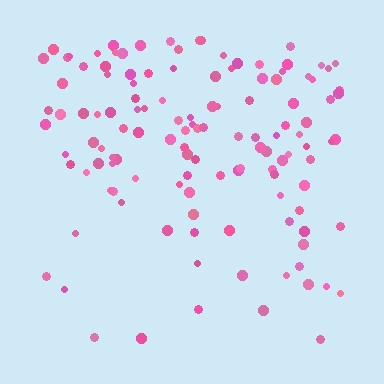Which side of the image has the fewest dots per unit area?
The bottom.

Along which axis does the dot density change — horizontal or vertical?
Vertical.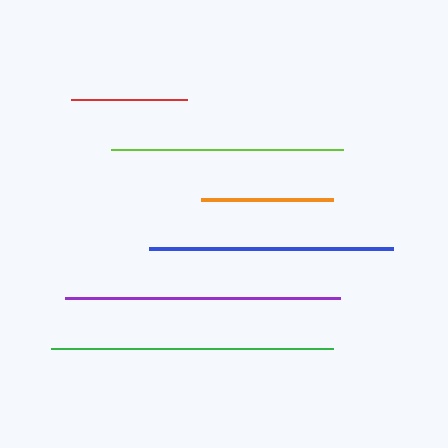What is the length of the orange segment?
The orange segment is approximately 131 pixels long.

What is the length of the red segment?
The red segment is approximately 115 pixels long.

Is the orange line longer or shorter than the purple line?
The purple line is longer than the orange line.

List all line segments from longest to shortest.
From longest to shortest: green, purple, blue, lime, orange, red.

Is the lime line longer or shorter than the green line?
The green line is longer than the lime line.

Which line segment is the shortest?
The red line is the shortest at approximately 115 pixels.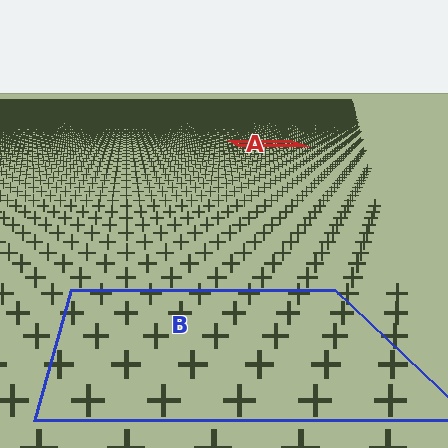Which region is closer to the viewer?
Region B is closer. The texture elements there are larger and more spread out.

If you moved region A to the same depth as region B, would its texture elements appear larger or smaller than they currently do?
They would appear larger. At a closer depth, the same texture elements are projected at a bigger on-screen size.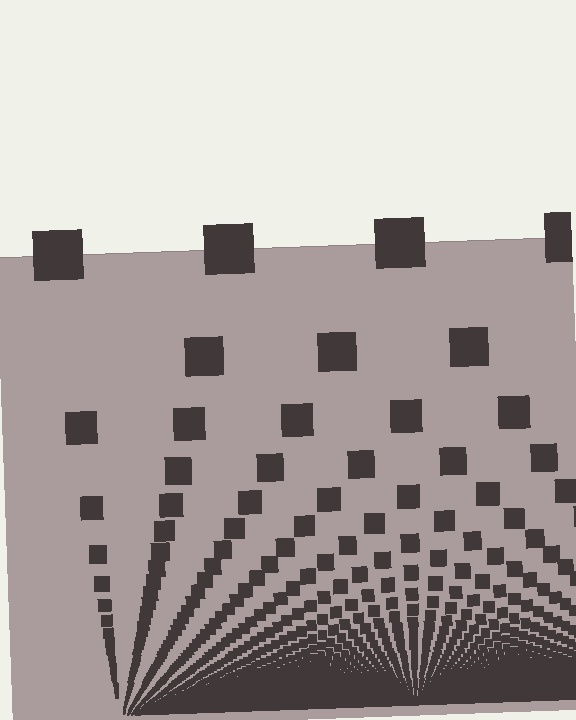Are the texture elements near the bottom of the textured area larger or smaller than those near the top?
Smaller. The gradient is inverted — elements near the bottom are smaller and denser.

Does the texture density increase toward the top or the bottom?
Density increases toward the bottom.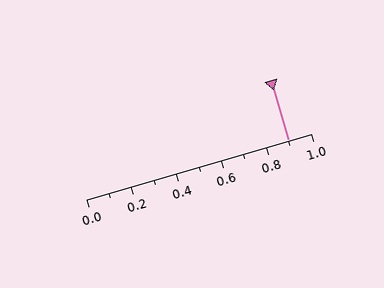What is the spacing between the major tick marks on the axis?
The major ticks are spaced 0.2 apart.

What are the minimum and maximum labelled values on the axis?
The axis runs from 0.0 to 1.0.